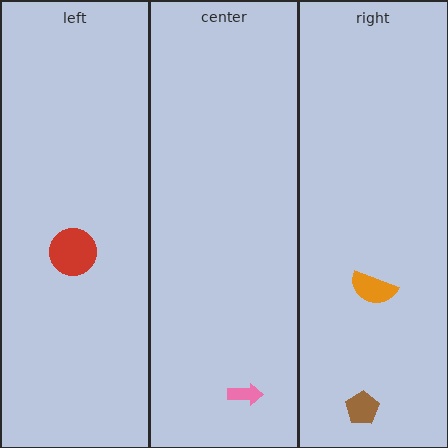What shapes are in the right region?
The orange semicircle, the brown pentagon.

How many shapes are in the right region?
2.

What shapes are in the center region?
The pink arrow.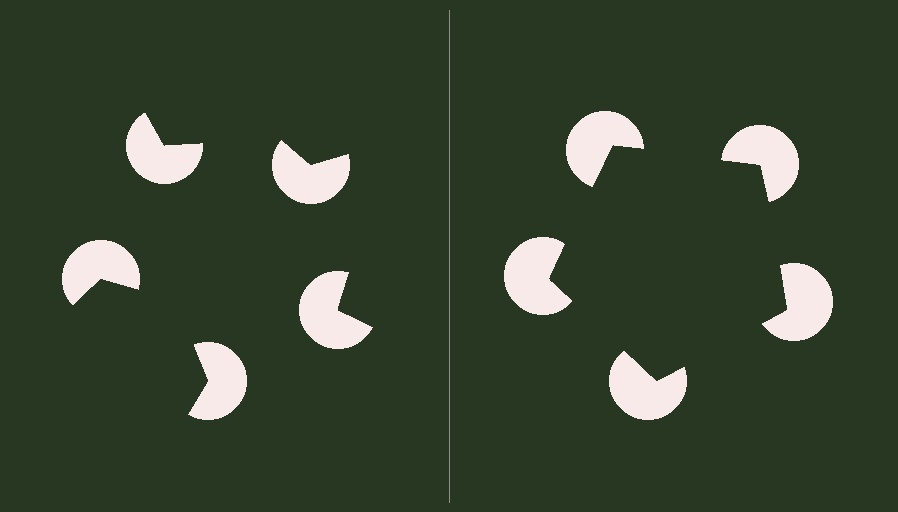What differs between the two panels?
The pac-man discs are positioned identically on both sides; only the wedge orientations differ. On the right they align to a pentagon; on the left they are misaligned.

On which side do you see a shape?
An illusory pentagon appears on the right side. On the left side the wedge cuts are rotated, so no coherent shape forms.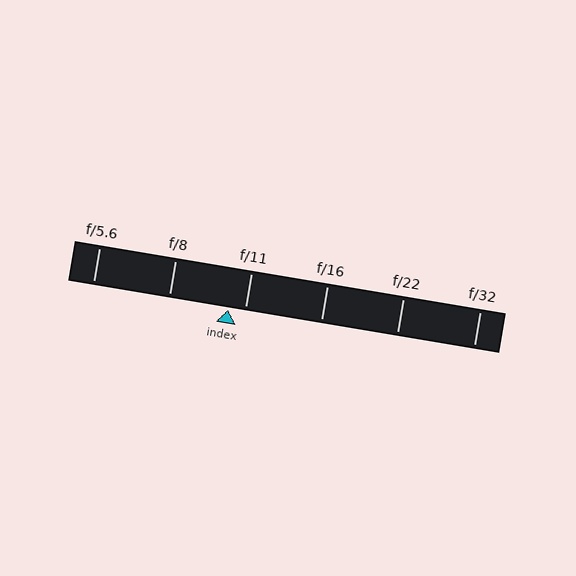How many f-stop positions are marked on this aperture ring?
There are 6 f-stop positions marked.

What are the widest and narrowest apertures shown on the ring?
The widest aperture shown is f/5.6 and the narrowest is f/32.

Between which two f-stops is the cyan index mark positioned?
The index mark is between f/8 and f/11.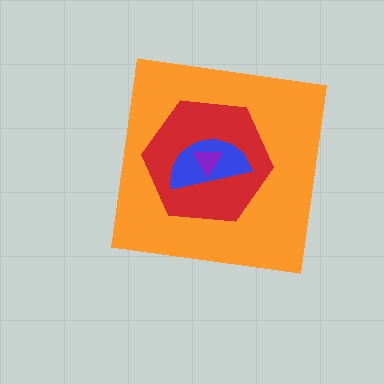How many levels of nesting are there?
4.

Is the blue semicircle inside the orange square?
Yes.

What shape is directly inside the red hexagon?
The blue semicircle.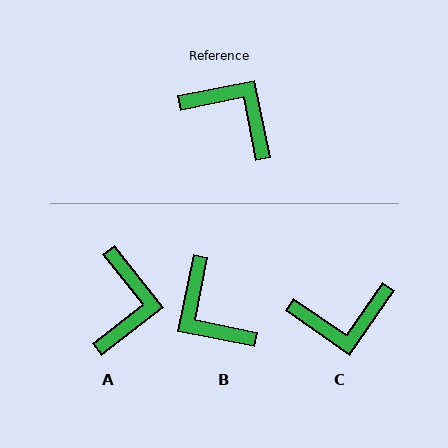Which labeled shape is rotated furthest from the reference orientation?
B, about 157 degrees away.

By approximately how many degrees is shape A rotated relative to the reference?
Approximately 63 degrees clockwise.